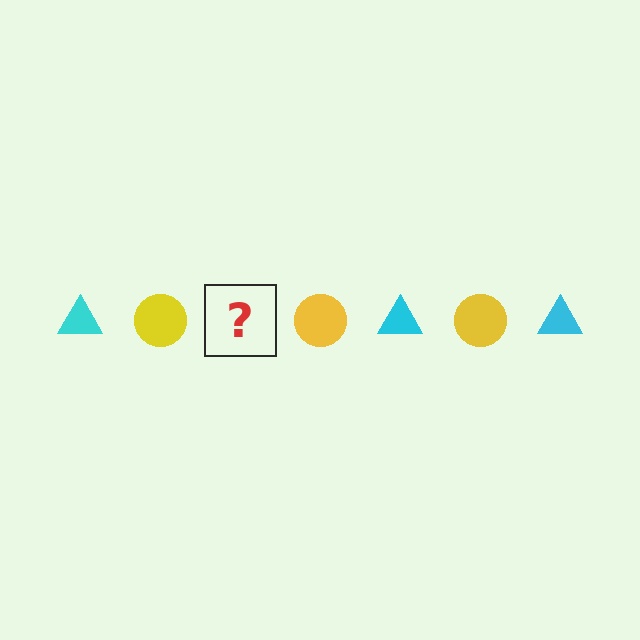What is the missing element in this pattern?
The missing element is a cyan triangle.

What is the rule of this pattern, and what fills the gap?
The rule is that the pattern alternates between cyan triangle and yellow circle. The gap should be filled with a cyan triangle.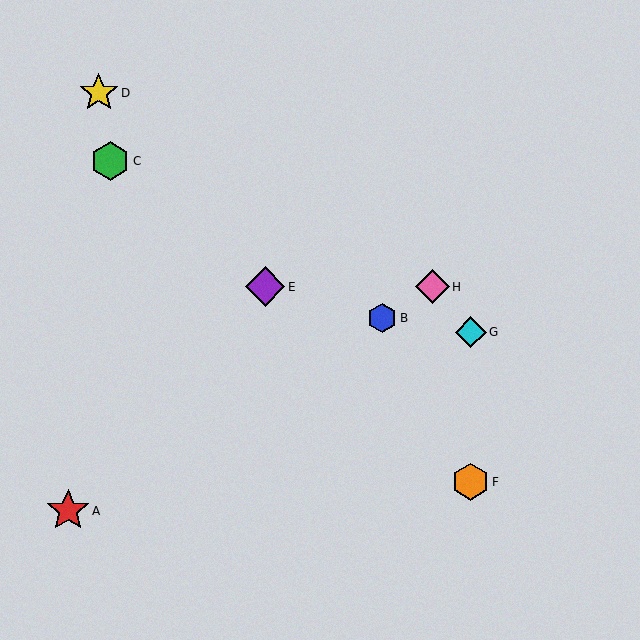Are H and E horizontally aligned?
Yes, both are at y≈287.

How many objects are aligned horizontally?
2 objects (E, H) are aligned horizontally.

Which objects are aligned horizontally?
Objects E, H are aligned horizontally.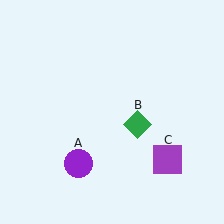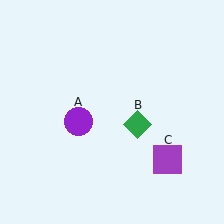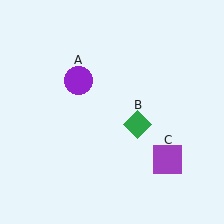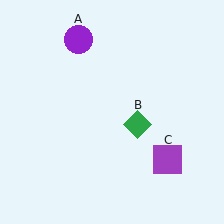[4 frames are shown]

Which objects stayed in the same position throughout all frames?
Green diamond (object B) and purple square (object C) remained stationary.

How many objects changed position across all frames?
1 object changed position: purple circle (object A).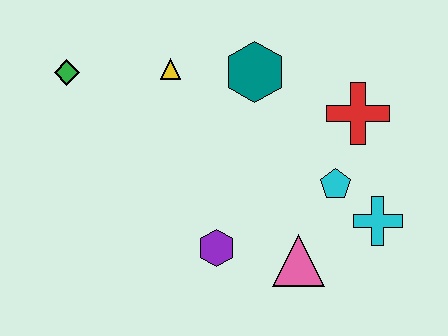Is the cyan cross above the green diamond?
No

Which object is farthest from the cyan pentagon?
The green diamond is farthest from the cyan pentagon.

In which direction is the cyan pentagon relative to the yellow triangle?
The cyan pentagon is to the right of the yellow triangle.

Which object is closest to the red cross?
The cyan pentagon is closest to the red cross.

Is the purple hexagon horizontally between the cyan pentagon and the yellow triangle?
Yes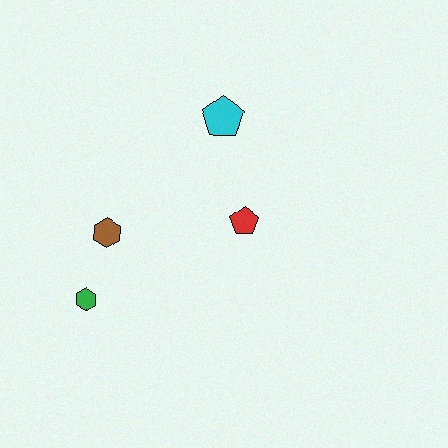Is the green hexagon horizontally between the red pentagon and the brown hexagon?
No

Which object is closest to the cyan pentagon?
The red pentagon is closest to the cyan pentagon.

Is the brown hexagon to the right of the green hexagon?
Yes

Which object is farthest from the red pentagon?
The green hexagon is farthest from the red pentagon.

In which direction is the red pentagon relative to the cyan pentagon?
The red pentagon is below the cyan pentagon.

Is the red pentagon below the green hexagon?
No